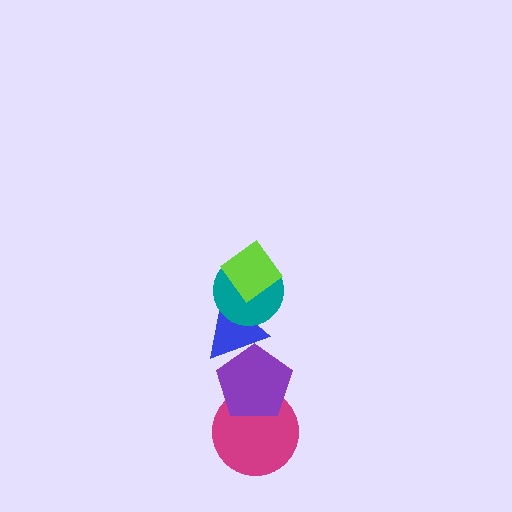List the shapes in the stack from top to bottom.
From top to bottom: the lime diamond, the teal circle, the blue triangle, the purple pentagon, the magenta circle.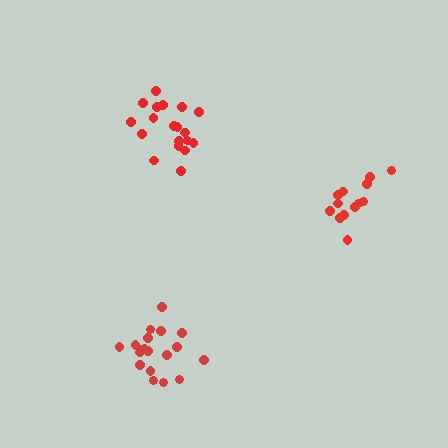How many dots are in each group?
Group 1: 19 dots, Group 2: 13 dots, Group 3: 19 dots (51 total).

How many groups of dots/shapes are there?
There are 3 groups.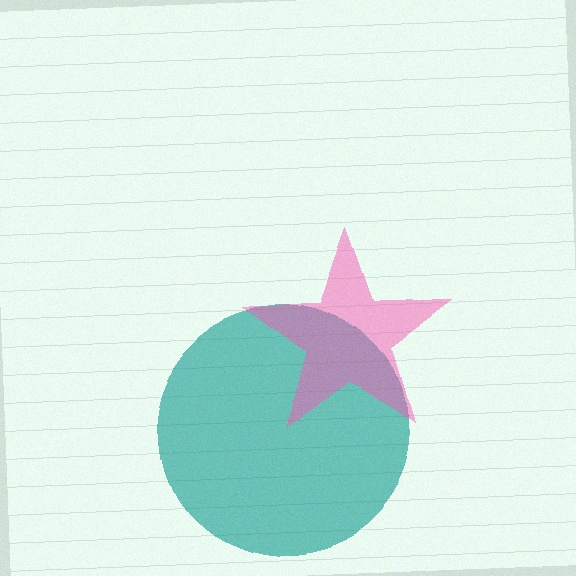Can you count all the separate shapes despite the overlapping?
Yes, there are 2 separate shapes.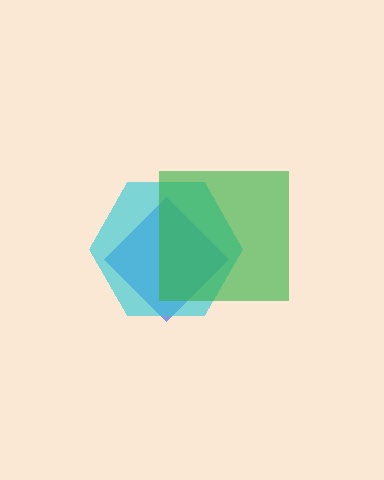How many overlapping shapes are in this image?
There are 3 overlapping shapes in the image.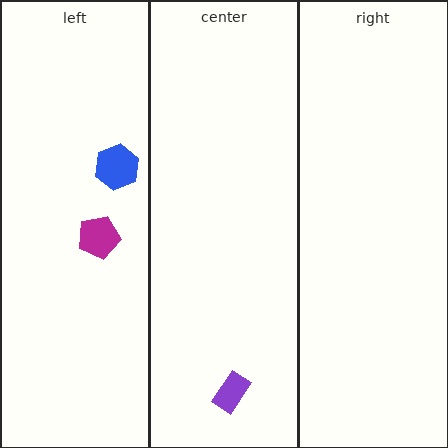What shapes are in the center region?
The purple rectangle.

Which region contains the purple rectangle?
The center region.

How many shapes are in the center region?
1.